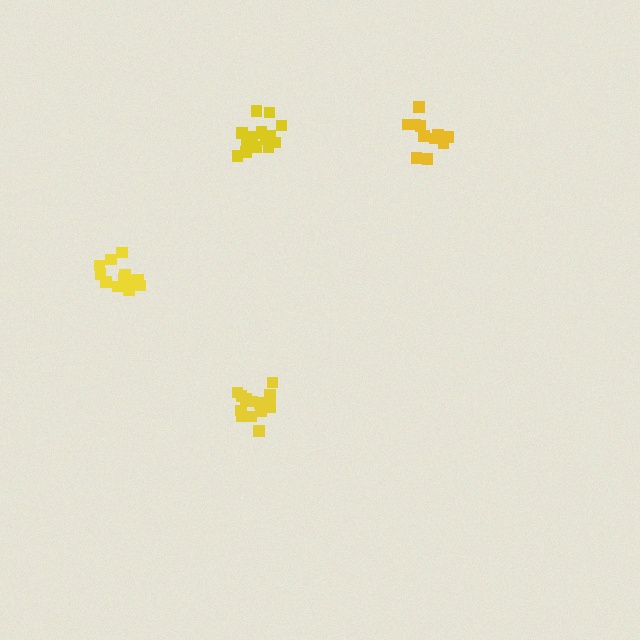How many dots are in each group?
Group 1: 15 dots, Group 2: 16 dots, Group 3: 14 dots, Group 4: 12 dots (57 total).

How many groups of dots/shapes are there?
There are 4 groups.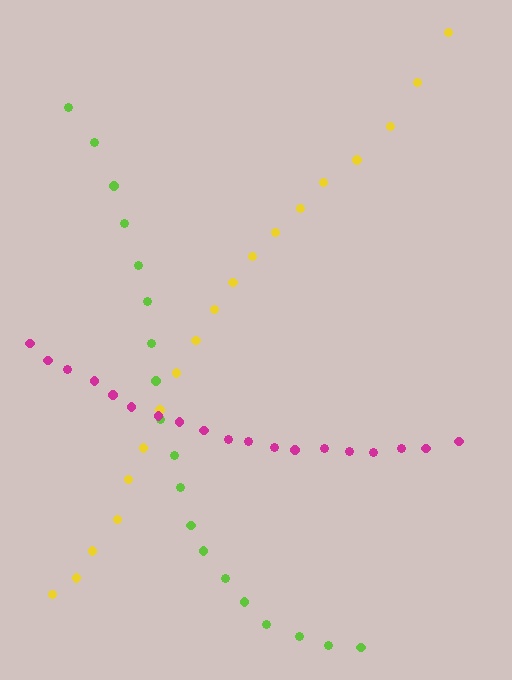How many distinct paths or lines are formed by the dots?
There are 3 distinct paths.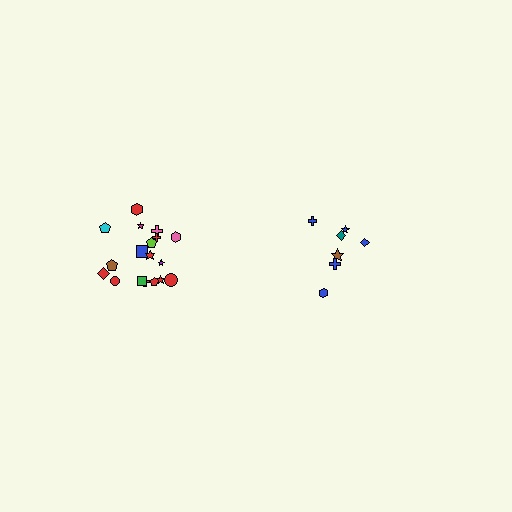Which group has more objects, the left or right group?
The left group.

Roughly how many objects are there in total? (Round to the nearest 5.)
Roughly 25 objects in total.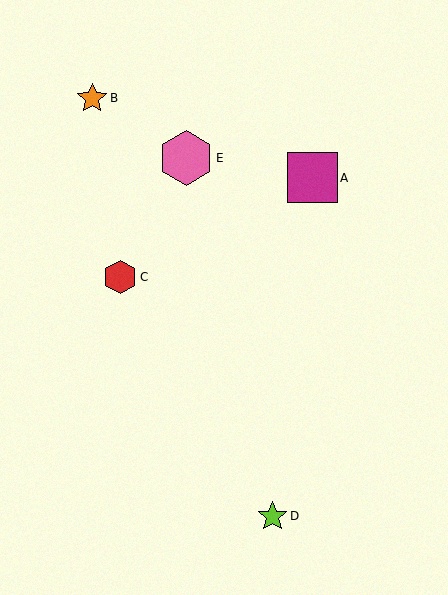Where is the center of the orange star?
The center of the orange star is at (92, 98).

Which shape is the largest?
The pink hexagon (labeled E) is the largest.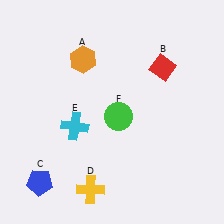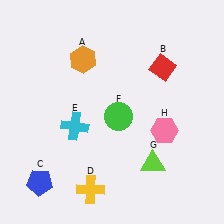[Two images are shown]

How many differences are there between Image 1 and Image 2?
There are 2 differences between the two images.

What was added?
A lime triangle (G), a pink hexagon (H) were added in Image 2.